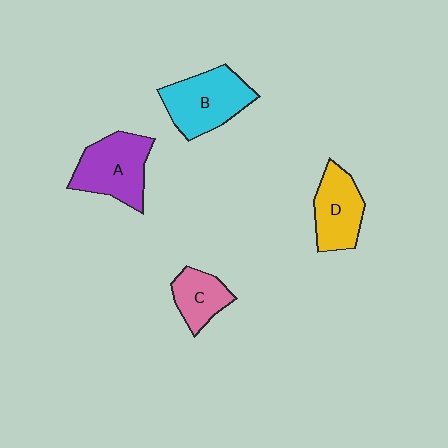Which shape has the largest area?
Shape B (cyan).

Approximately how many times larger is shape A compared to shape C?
Approximately 1.6 times.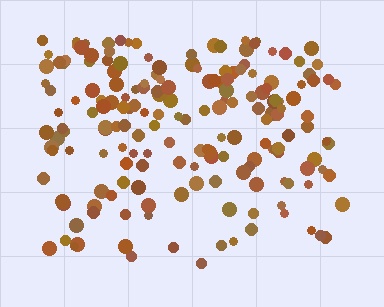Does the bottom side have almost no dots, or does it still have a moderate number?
Still a moderate number, just noticeably fewer than the top.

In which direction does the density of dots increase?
From bottom to top, with the top side densest.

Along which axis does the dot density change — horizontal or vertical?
Vertical.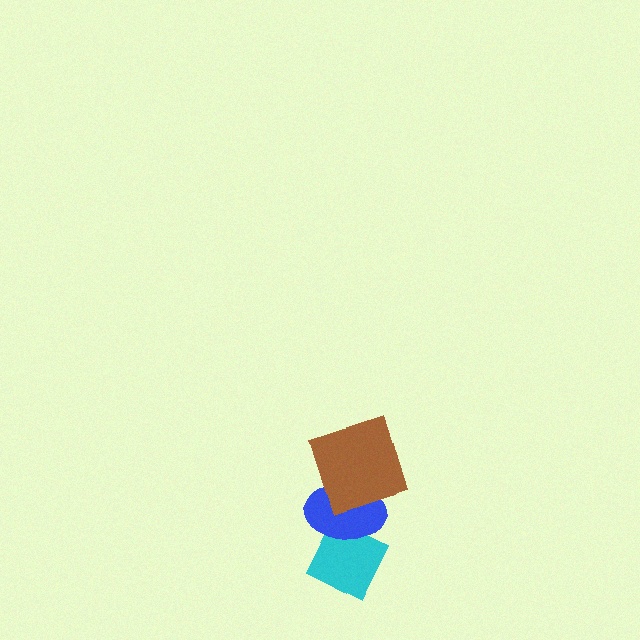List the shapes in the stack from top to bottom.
From top to bottom: the brown square, the blue ellipse, the cyan diamond.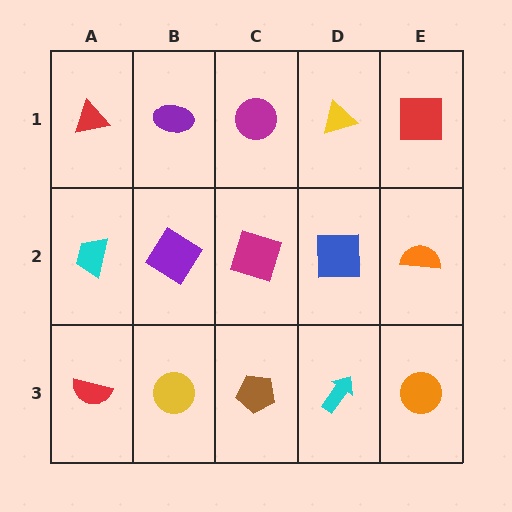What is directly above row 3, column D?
A blue square.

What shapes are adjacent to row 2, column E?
A red square (row 1, column E), an orange circle (row 3, column E), a blue square (row 2, column D).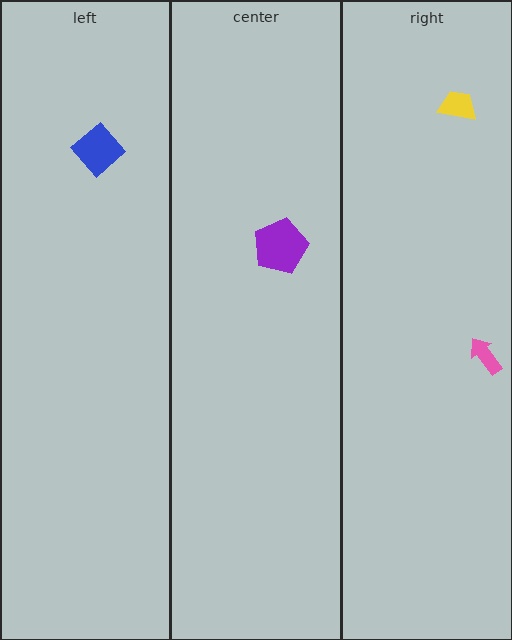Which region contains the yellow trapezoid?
The right region.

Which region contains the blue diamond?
The left region.